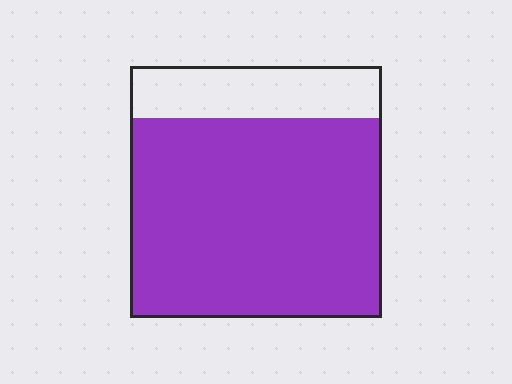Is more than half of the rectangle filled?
Yes.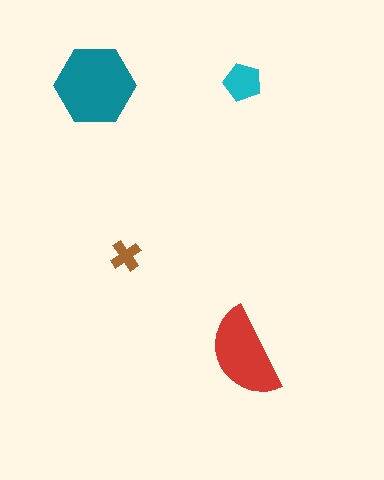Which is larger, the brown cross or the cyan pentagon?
The cyan pentagon.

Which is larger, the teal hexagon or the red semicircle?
The teal hexagon.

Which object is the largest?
The teal hexagon.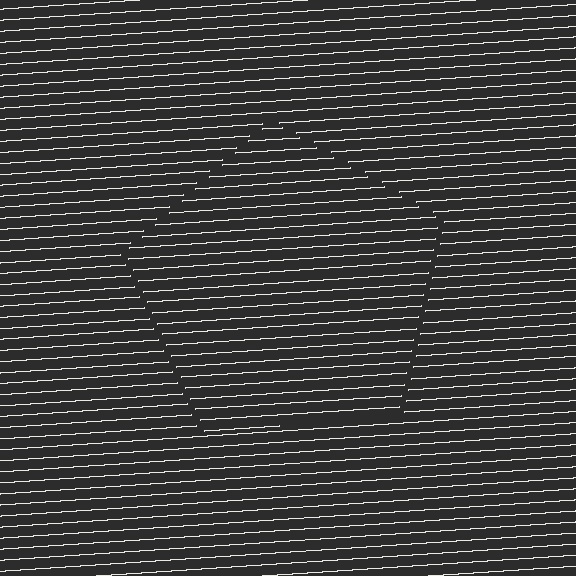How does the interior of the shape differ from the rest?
The interior of the shape contains the same grating, shifted by half a period — the contour is defined by the phase discontinuity where line-ends from the inner and outer gratings abut.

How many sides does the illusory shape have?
5 sides — the line-ends trace a pentagon.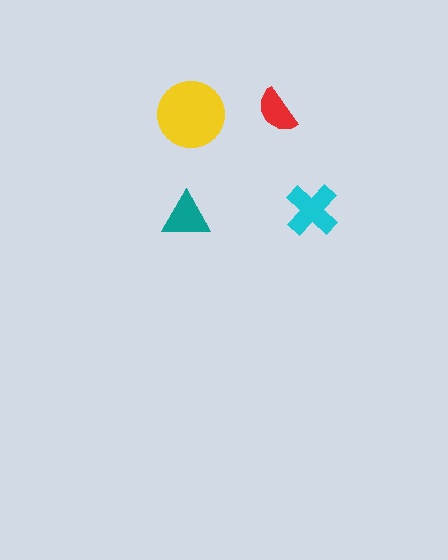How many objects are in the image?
There are 4 objects in the image.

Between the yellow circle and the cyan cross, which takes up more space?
The yellow circle.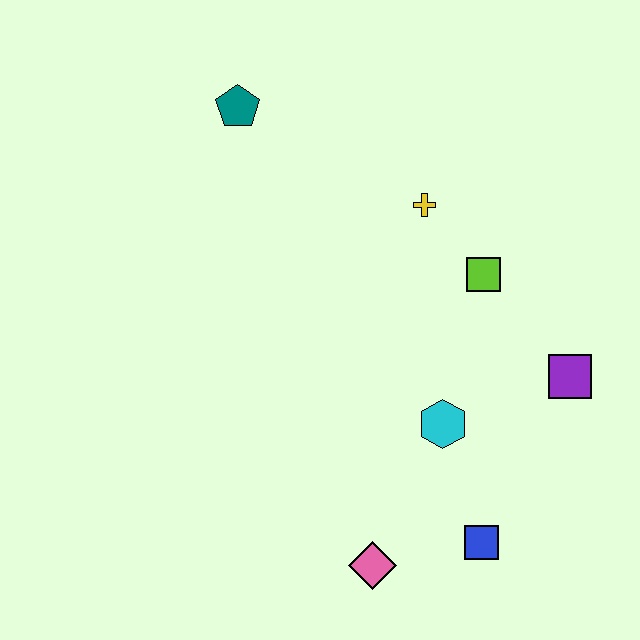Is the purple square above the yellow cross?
No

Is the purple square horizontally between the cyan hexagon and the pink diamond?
No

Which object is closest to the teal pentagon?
The yellow cross is closest to the teal pentagon.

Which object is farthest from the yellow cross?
The pink diamond is farthest from the yellow cross.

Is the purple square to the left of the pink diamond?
No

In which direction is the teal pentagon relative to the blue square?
The teal pentagon is above the blue square.